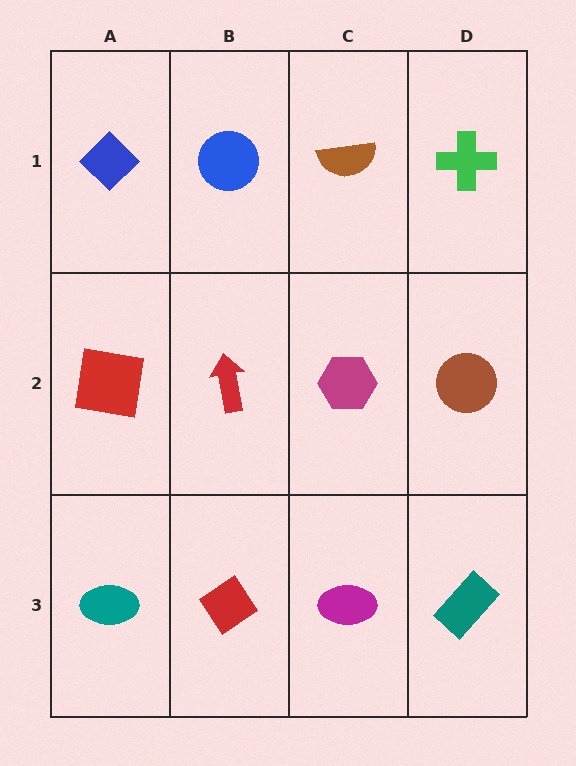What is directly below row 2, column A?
A teal ellipse.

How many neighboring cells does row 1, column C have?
3.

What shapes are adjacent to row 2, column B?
A blue circle (row 1, column B), a red diamond (row 3, column B), a red square (row 2, column A), a magenta hexagon (row 2, column C).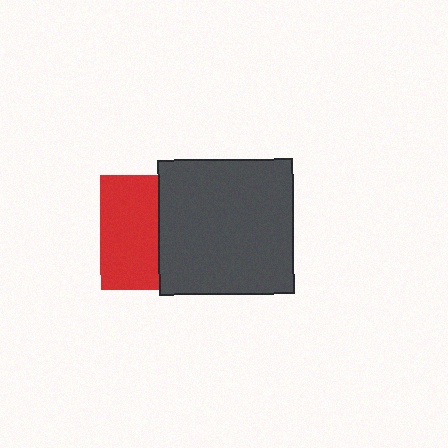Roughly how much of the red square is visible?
About half of it is visible (roughly 50%).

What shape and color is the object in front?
The object in front is a dark gray square.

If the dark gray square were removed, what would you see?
You would see the complete red square.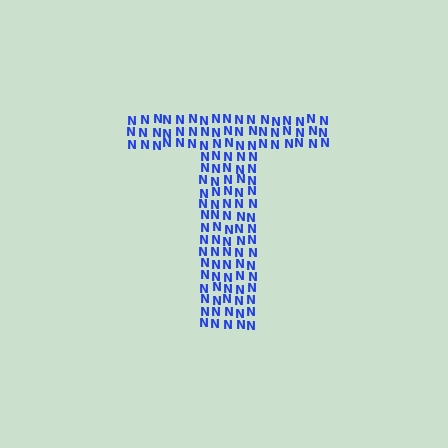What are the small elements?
The small elements are letter N's.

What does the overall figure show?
The overall figure shows the letter T.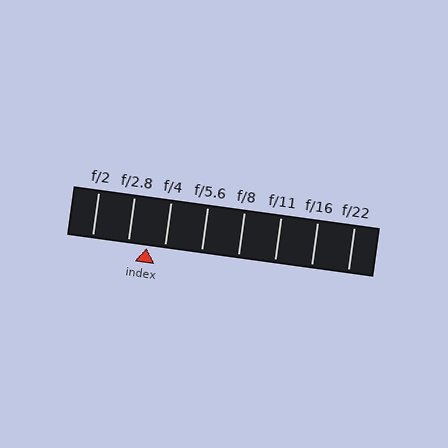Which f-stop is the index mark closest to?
The index mark is closest to f/4.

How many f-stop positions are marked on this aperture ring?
There are 8 f-stop positions marked.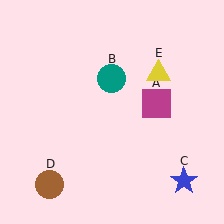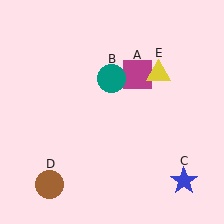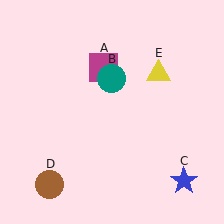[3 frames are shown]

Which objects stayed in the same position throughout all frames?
Teal circle (object B) and blue star (object C) and brown circle (object D) and yellow triangle (object E) remained stationary.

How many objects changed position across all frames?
1 object changed position: magenta square (object A).